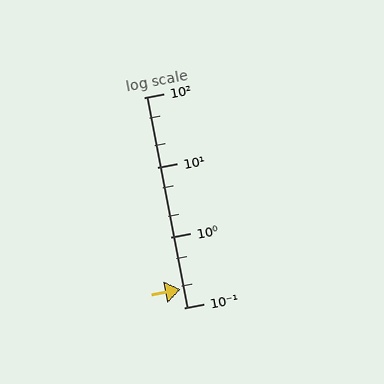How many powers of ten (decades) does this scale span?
The scale spans 3 decades, from 0.1 to 100.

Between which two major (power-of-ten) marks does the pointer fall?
The pointer is between 0.1 and 1.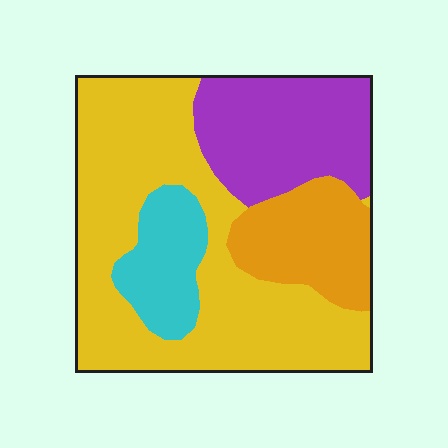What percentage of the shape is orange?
Orange covers 15% of the shape.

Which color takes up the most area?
Yellow, at roughly 50%.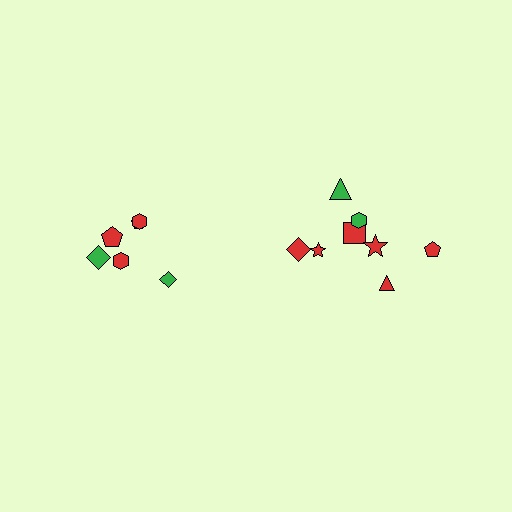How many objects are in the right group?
There are 8 objects.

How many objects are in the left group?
There are 6 objects.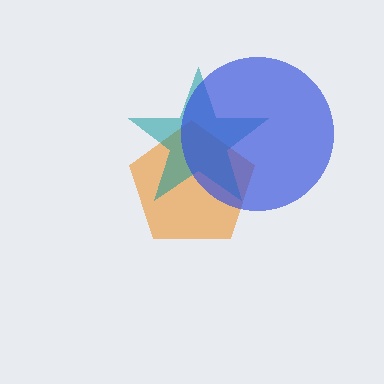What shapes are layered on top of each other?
The layered shapes are: an orange pentagon, a teal star, a blue circle.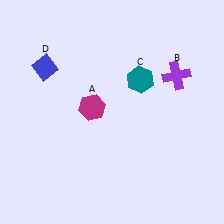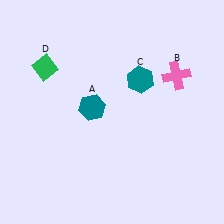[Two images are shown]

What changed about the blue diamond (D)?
In Image 1, D is blue. In Image 2, it changed to green.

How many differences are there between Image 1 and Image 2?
There are 3 differences between the two images.